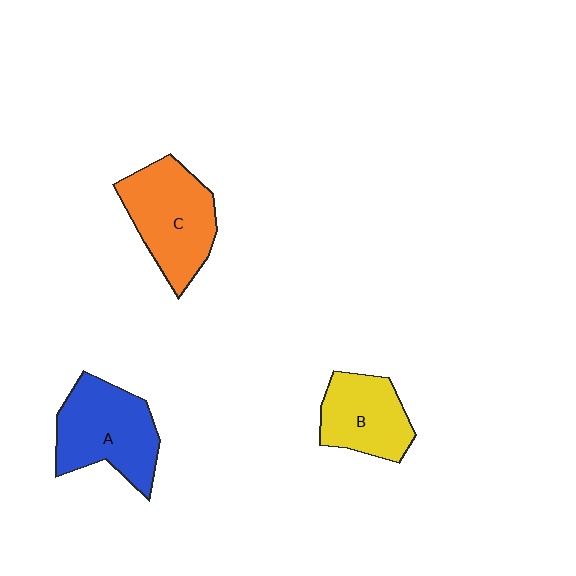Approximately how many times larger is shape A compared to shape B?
Approximately 1.3 times.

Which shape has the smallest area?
Shape B (yellow).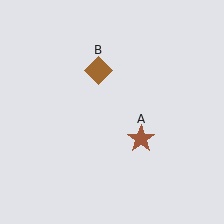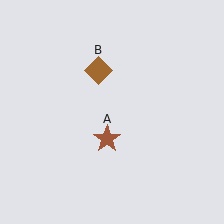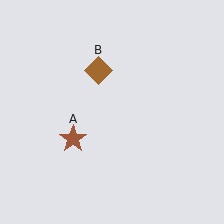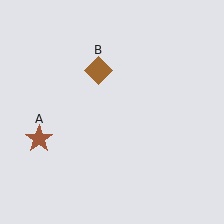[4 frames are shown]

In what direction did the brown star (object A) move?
The brown star (object A) moved left.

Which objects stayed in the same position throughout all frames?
Brown diamond (object B) remained stationary.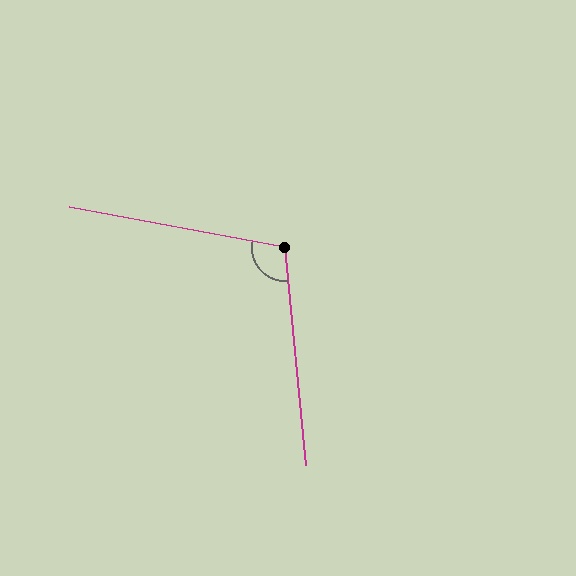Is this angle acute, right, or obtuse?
It is obtuse.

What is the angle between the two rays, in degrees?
Approximately 106 degrees.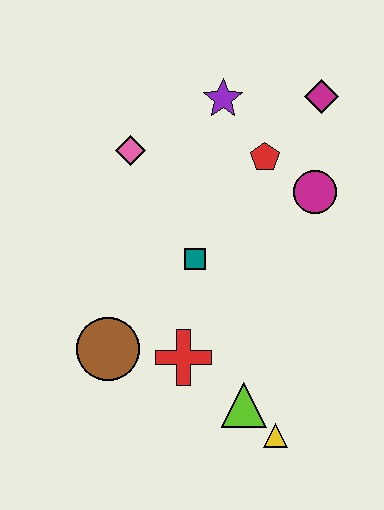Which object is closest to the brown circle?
The red cross is closest to the brown circle.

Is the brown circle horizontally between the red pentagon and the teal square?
No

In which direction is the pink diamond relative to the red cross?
The pink diamond is above the red cross.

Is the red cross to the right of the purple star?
No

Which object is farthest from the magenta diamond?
The yellow triangle is farthest from the magenta diamond.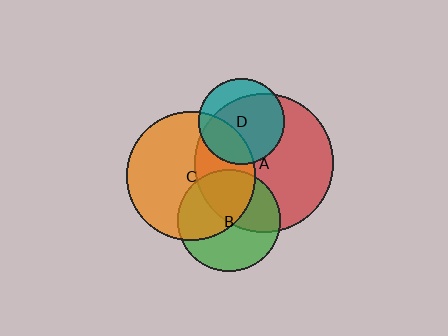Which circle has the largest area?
Circle A (red).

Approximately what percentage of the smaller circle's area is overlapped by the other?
Approximately 30%.